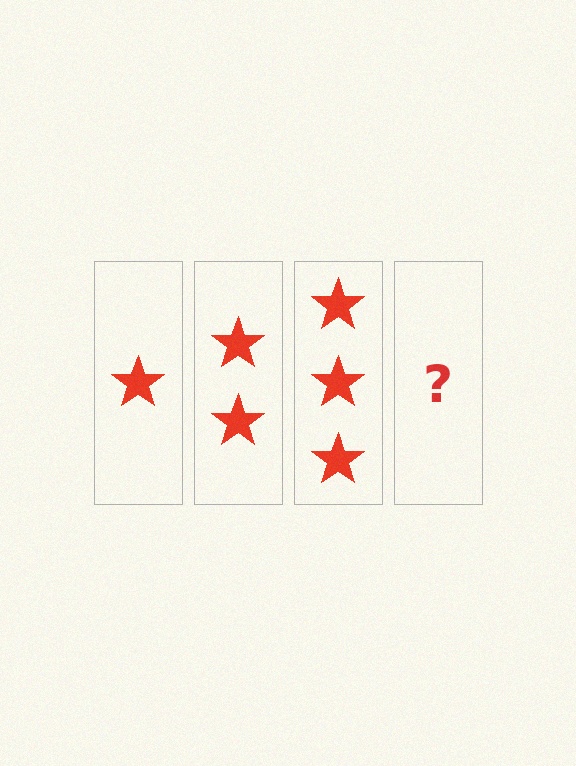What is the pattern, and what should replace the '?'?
The pattern is that each step adds one more star. The '?' should be 4 stars.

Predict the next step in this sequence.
The next step is 4 stars.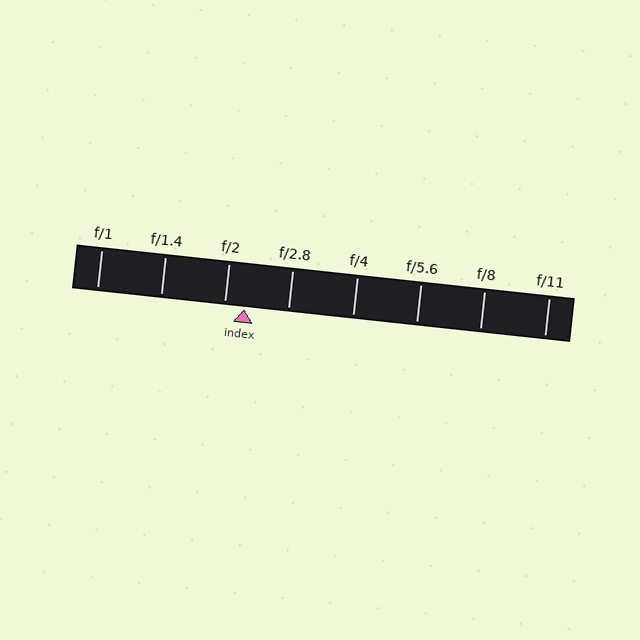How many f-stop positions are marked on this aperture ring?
There are 8 f-stop positions marked.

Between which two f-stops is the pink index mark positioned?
The index mark is between f/2 and f/2.8.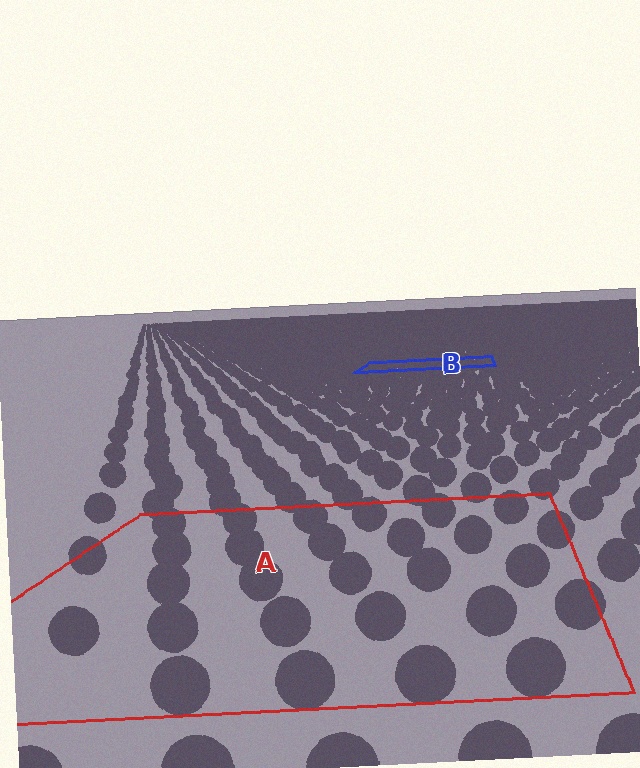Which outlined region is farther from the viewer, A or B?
Region B is farther from the viewer — the texture elements inside it appear smaller and more densely packed.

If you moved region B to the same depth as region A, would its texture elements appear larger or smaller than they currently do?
They would appear larger. At a closer depth, the same texture elements are projected at a bigger on-screen size.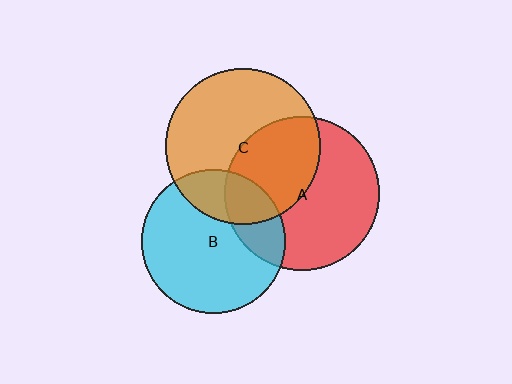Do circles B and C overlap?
Yes.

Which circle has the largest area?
Circle C (orange).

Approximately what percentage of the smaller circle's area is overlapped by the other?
Approximately 25%.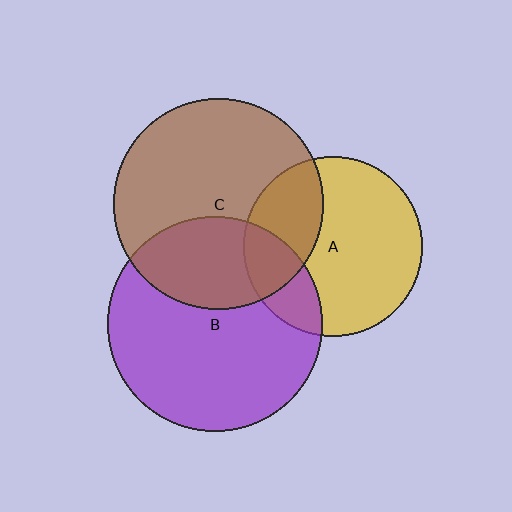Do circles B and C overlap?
Yes.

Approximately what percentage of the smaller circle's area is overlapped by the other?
Approximately 35%.